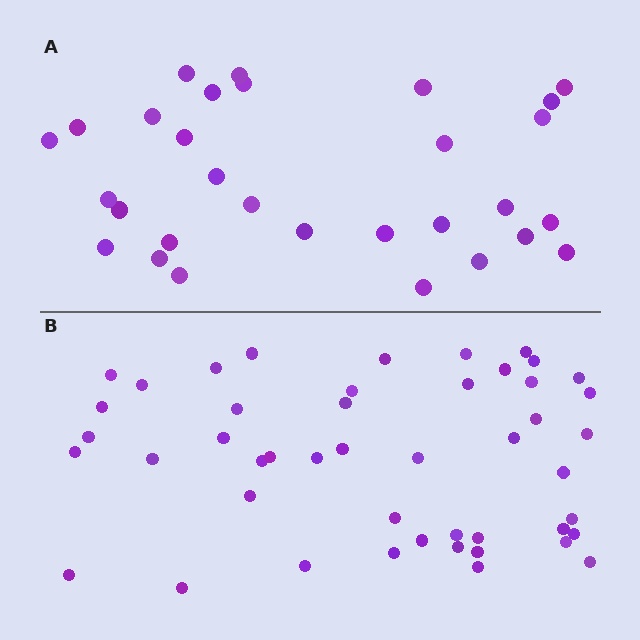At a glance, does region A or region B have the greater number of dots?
Region B (the bottom region) has more dots.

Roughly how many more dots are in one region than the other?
Region B has approximately 15 more dots than region A.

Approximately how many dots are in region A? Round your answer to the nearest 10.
About 30 dots.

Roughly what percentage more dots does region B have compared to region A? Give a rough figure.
About 55% more.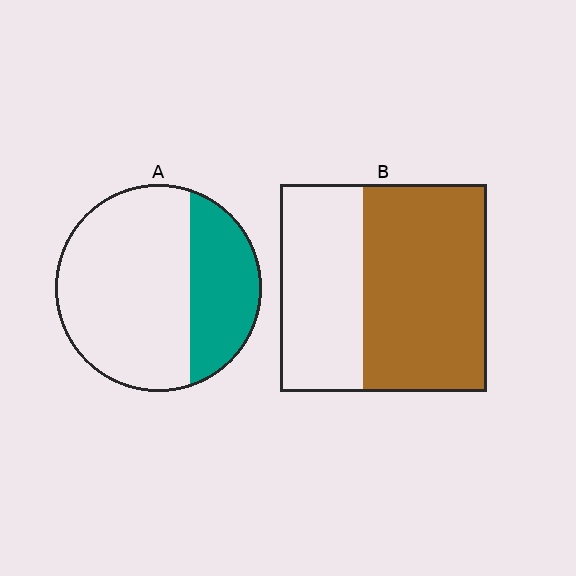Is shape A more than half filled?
No.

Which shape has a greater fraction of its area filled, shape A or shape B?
Shape B.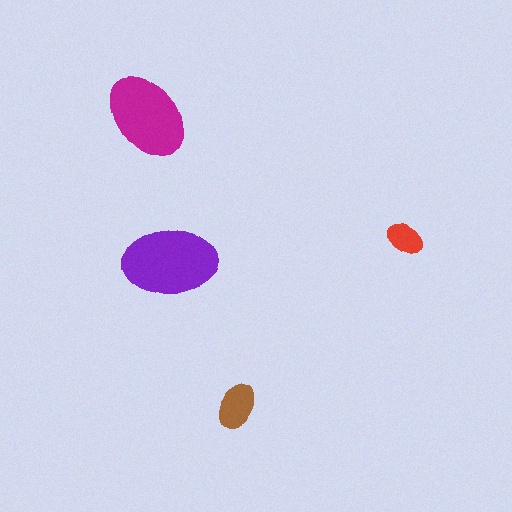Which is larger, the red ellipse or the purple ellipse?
The purple one.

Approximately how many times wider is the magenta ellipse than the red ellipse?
About 2.5 times wider.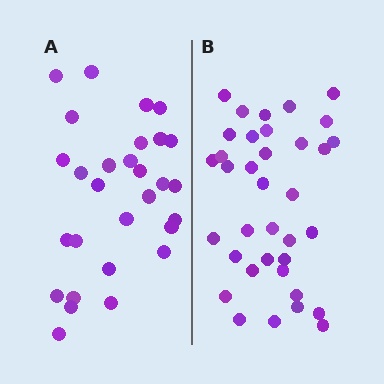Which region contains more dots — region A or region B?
Region B (the right region) has more dots.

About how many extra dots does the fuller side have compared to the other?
Region B has roughly 8 or so more dots than region A.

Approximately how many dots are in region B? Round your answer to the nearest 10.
About 40 dots. (The exact count is 36, which rounds to 40.)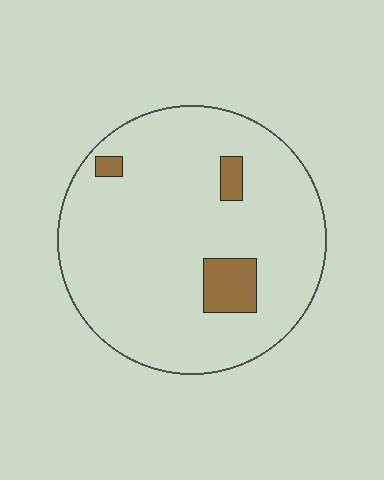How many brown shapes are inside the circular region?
3.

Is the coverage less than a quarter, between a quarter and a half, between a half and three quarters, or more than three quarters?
Less than a quarter.